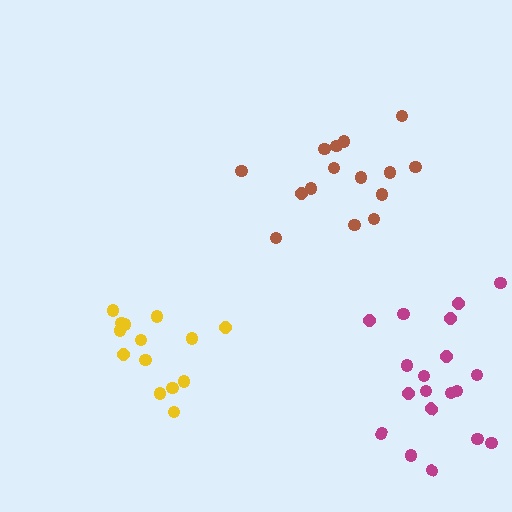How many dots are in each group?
Group 1: 14 dots, Group 2: 15 dots, Group 3: 19 dots (48 total).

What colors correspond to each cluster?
The clusters are colored: yellow, brown, magenta.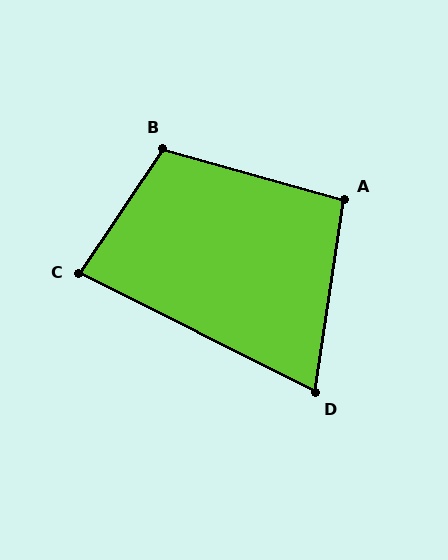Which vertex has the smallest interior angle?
D, at approximately 72 degrees.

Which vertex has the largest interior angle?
B, at approximately 108 degrees.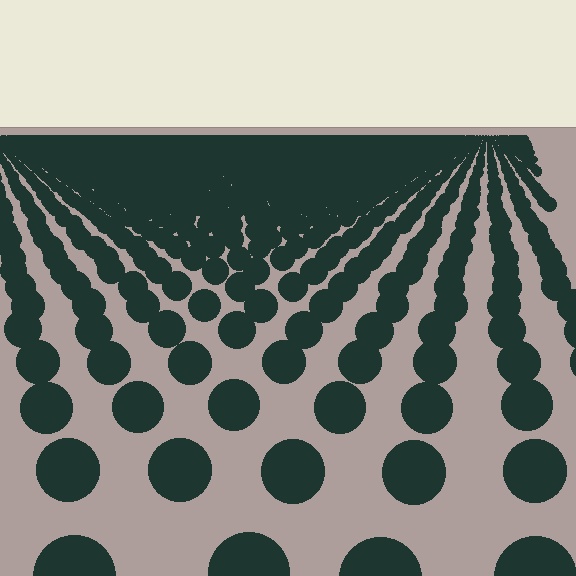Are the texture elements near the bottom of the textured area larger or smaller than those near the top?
Larger. Near the bottom, elements are closer to the viewer and appear at a bigger on-screen size.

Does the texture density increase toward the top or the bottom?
Density increases toward the top.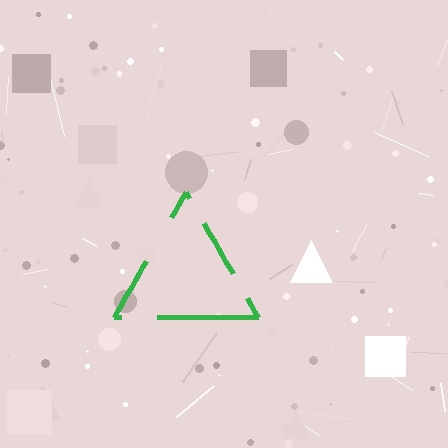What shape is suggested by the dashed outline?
The dashed outline suggests a triangle.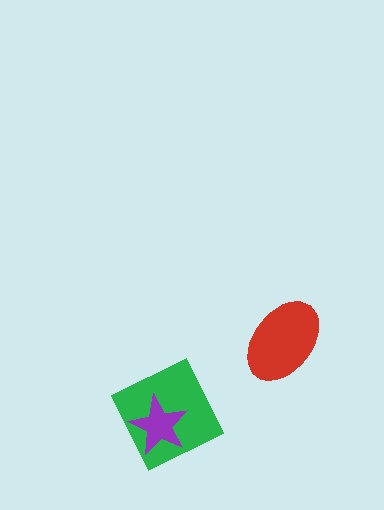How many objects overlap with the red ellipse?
0 objects overlap with the red ellipse.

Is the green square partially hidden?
Yes, it is partially covered by another shape.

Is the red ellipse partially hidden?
No, no other shape covers it.